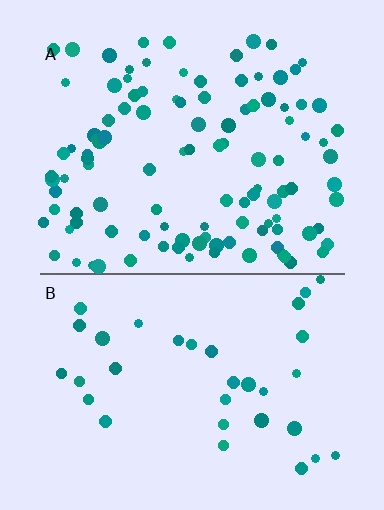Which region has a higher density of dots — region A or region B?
A (the top).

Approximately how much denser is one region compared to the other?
Approximately 3.2× — region A over region B.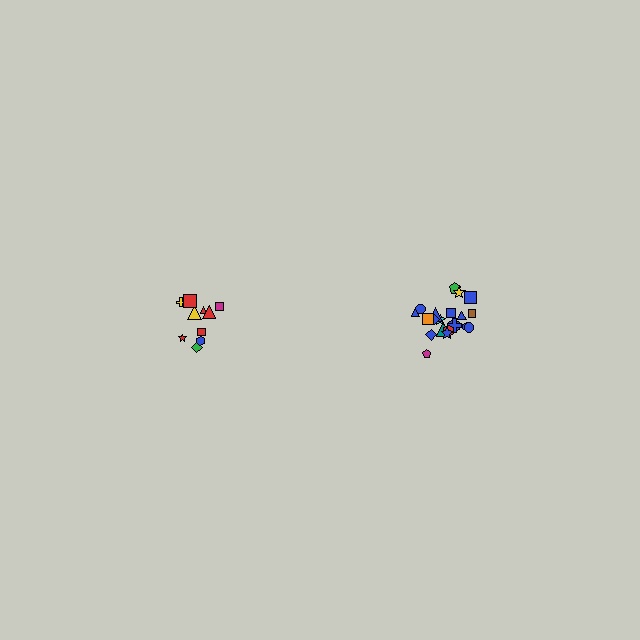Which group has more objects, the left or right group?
The right group.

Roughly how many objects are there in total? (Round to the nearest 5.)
Roughly 30 objects in total.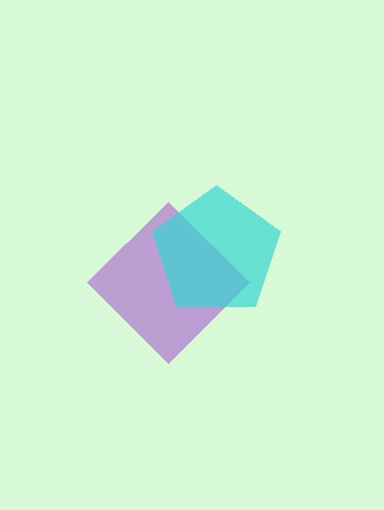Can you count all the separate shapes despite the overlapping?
Yes, there are 2 separate shapes.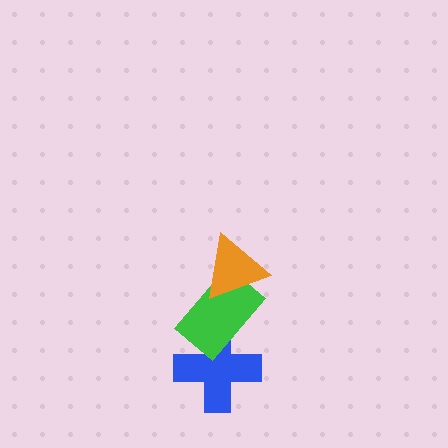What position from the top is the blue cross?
The blue cross is 3rd from the top.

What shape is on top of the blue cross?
The green rectangle is on top of the blue cross.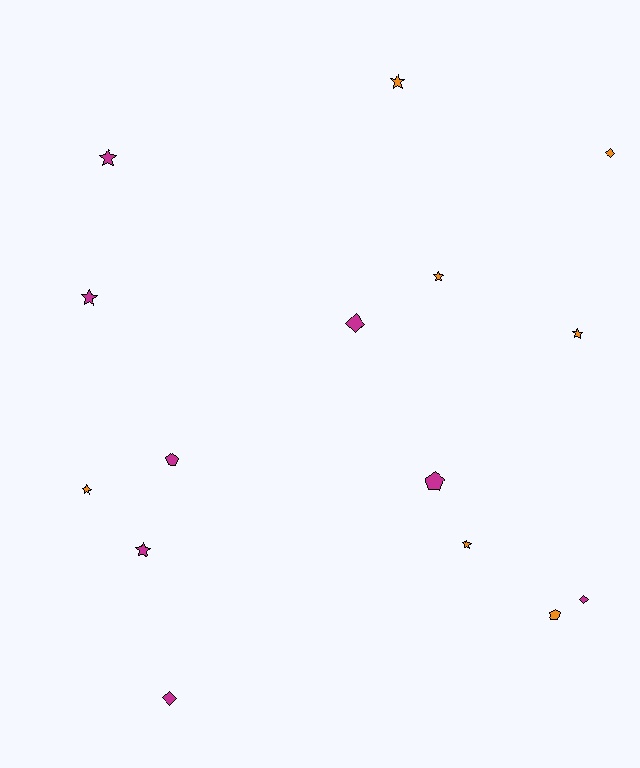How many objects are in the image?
There are 15 objects.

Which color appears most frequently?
Magenta, with 8 objects.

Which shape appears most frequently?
Star, with 8 objects.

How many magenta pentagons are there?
There are 2 magenta pentagons.